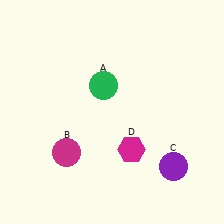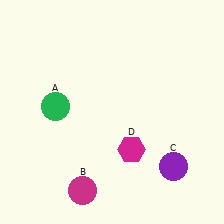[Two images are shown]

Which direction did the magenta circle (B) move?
The magenta circle (B) moved down.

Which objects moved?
The objects that moved are: the green circle (A), the magenta circle (B).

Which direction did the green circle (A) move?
The green circle (A) moved left.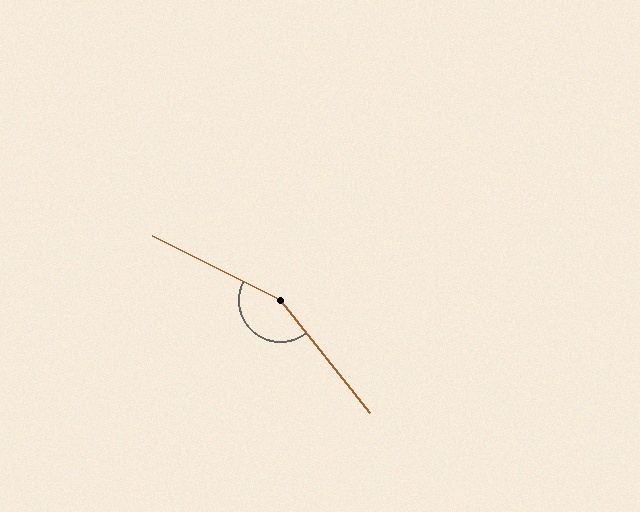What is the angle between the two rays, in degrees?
Approximately 155 degrees.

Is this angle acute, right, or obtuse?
It is obtuse.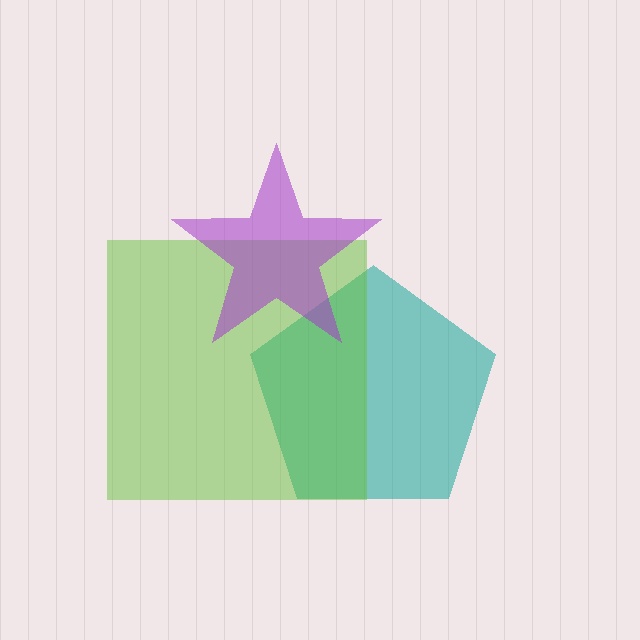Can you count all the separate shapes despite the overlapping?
Yes, there are 3 separate shapes.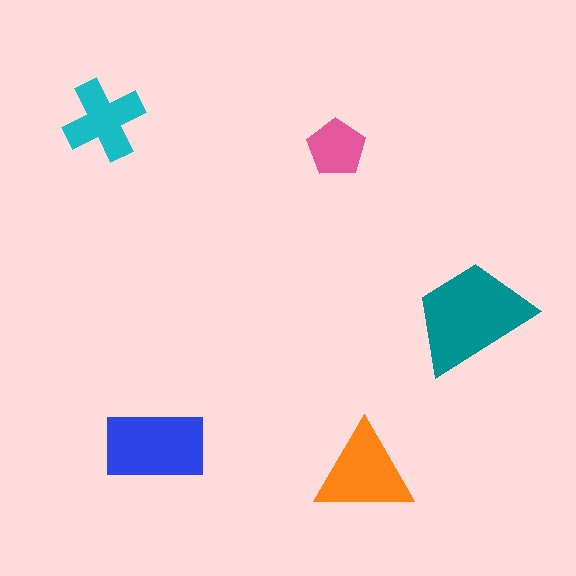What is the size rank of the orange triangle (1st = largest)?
3rd.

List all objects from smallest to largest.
The pink pentagon, the cyan cross, the orange triangle, the blue rectangle, the teal trapezoid.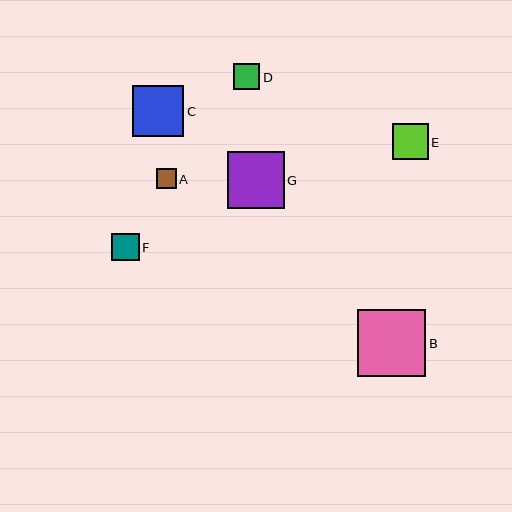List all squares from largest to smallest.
From largest to smallest: B, G, C, E, F, D, A.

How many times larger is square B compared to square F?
Square B is approximately 2.5 times the size of square F.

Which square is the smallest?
Square A is the smallest with a size of approximately 20 pixels.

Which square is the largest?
Square B is the largest with a size of approximately 68 pixels.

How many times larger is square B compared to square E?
Square B is approximately 1.9 times the size of square E.